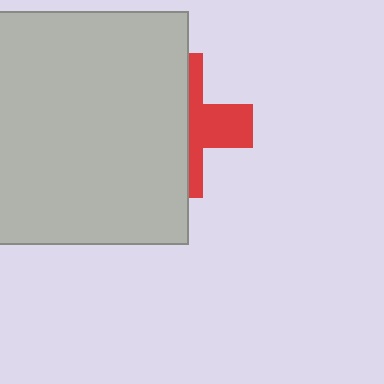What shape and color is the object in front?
The object in front is a light gray rectangle.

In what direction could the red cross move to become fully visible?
The red cross could move right. That would shift it out from behind the light gray rectangle entirely.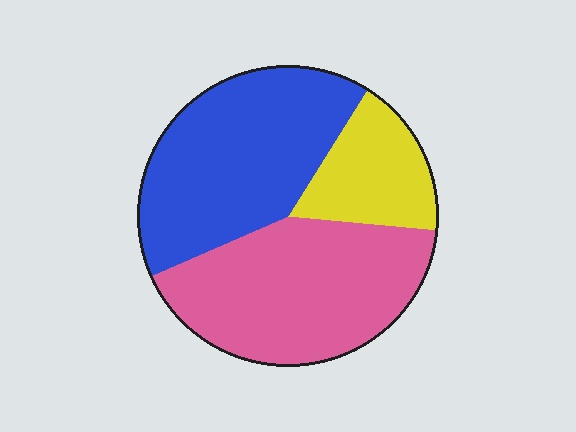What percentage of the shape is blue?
Blue takes up about two fifths (2/5) of the shape.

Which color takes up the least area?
Yellow, at roughly 20%.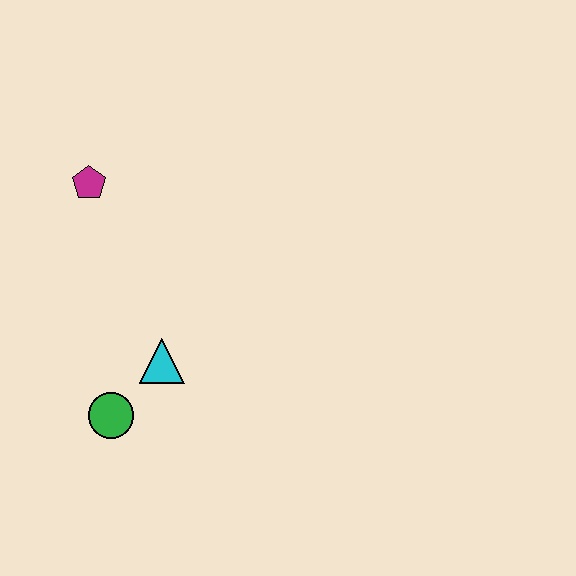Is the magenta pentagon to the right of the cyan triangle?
No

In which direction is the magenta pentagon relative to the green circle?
The magenta pentagon is above the green circle.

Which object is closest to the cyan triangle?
The green circle is closest to the cyan triangle.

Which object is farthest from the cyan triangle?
The magenta pentagon is farthest from the cyan triangle.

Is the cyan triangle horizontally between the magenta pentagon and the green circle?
No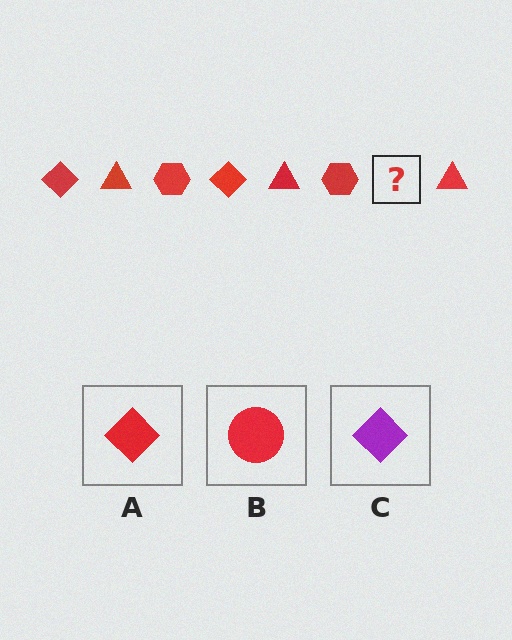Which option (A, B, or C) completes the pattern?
A.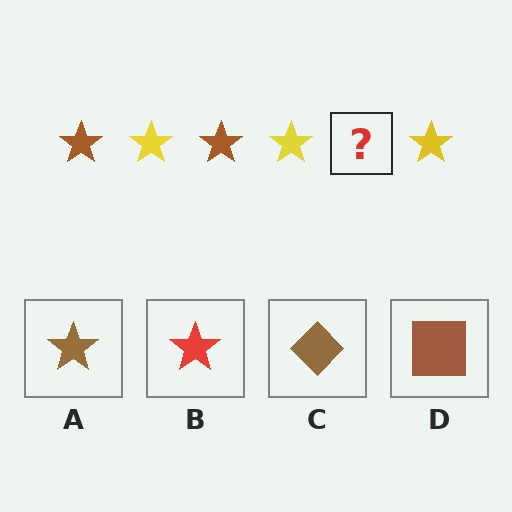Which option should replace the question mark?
Option A.